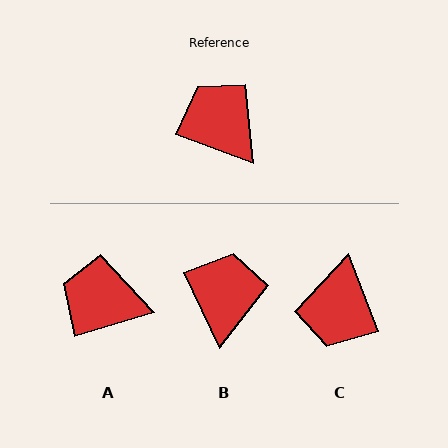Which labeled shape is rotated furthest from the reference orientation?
C, about 131 degrees away.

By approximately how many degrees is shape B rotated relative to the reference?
Approximately 45 degrees clockwise.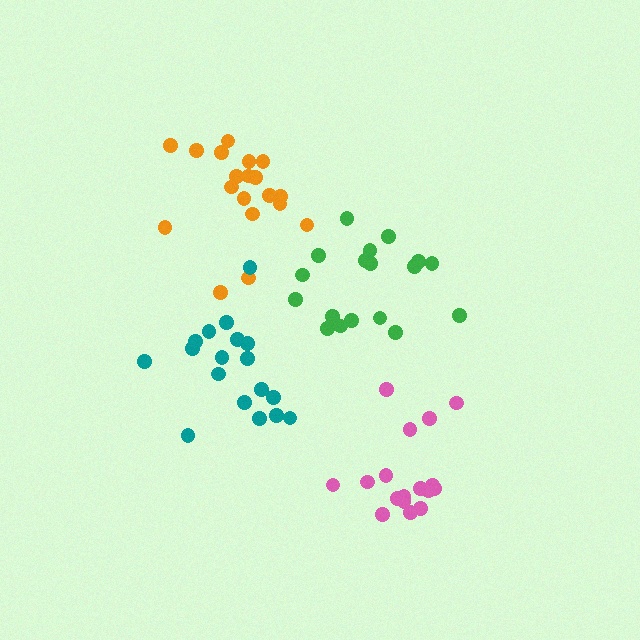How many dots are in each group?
Group 1: 19 dots, Group 2: 18 dots, Group 3: 17 dots, Group 4: 18 dots (72 total).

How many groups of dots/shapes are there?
There are 4 groups.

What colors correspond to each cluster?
The clusters are colored: orange, teal, pink, green.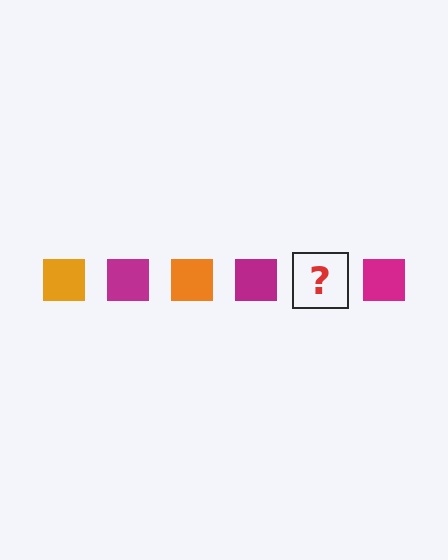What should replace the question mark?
The question mark should be replaced with an orange square.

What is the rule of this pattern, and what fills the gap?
The rule is that the pattern cycles through orange, magenta squares. The gap should be filled with an orange square.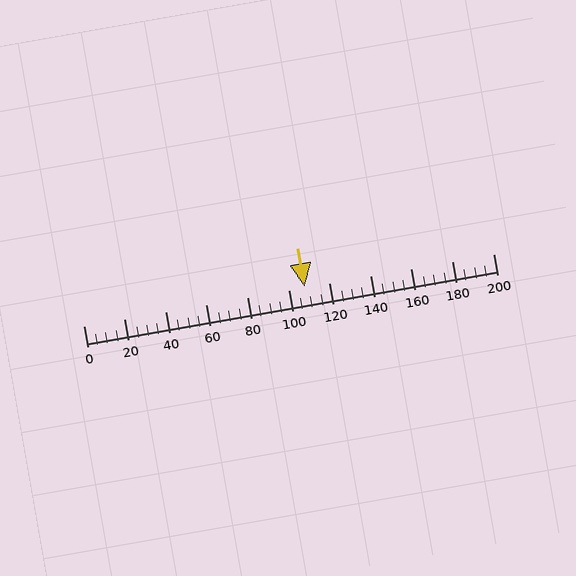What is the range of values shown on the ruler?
The ruler shows values from 0 to 200.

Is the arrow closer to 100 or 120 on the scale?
The arrow is closer to 100.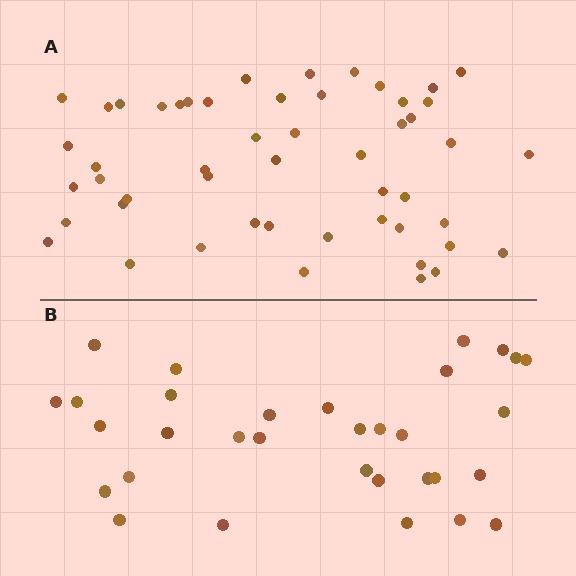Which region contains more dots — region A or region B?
Region A (the top region) has more dots.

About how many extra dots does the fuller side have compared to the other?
Region A has approximately 20 more dots than region B.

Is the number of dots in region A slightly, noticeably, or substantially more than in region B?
Region A has substantially more. The ratio is roughly 1.6 to 1.